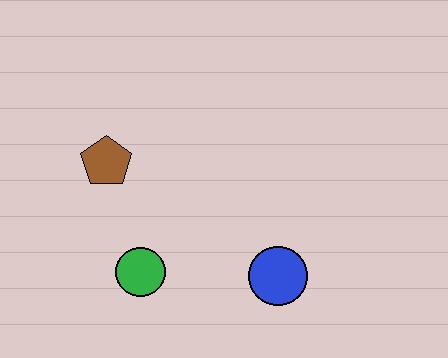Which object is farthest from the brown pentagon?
The blue circle is farthest from the brown pentagon.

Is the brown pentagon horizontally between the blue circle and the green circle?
No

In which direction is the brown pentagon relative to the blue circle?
The brown pentagon is to the left of the blue circle.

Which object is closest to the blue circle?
The green circle is closest to the blue circle.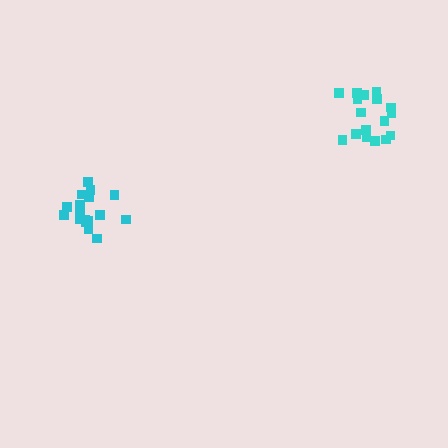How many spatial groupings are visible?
There are 2 spatial groupings.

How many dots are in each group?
Group 1: 17 dots, Group 2: 17 dots (34 total).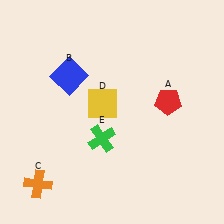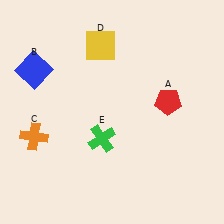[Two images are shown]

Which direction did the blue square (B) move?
The blue square (B) moved left.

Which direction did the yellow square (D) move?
The yellow square (D) moved up.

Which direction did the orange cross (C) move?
The orange cross (C) moved up.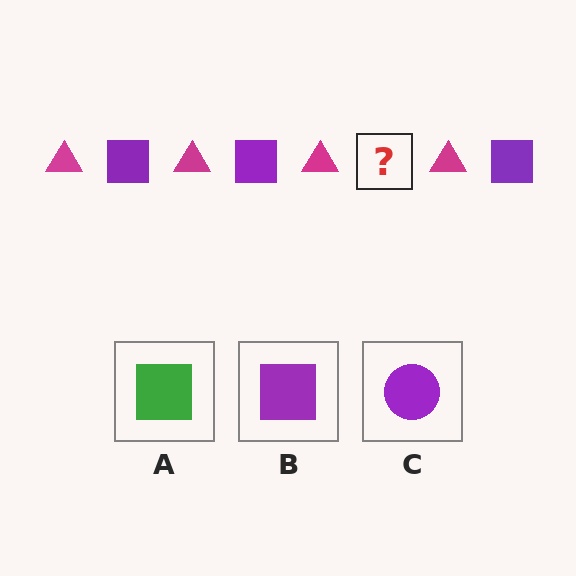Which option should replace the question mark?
Option B.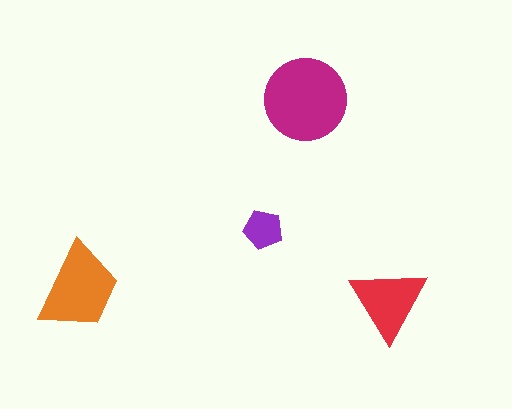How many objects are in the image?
There are 4 objects in the image.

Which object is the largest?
The magenta circle.